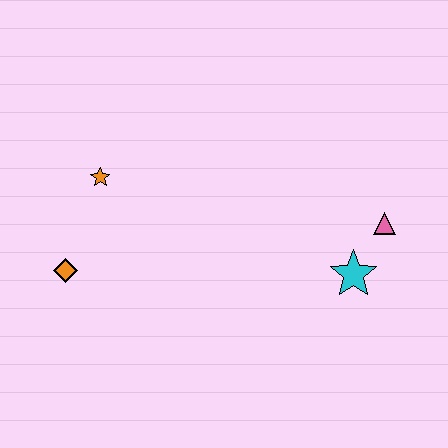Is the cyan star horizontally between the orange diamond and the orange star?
No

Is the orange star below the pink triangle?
No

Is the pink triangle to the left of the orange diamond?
No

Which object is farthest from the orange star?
The pink triangle is farthest from the orange star.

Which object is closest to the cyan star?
The pink triangle is closest to the cyan star.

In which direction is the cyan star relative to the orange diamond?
The cyan star is to the right of the orange diamond.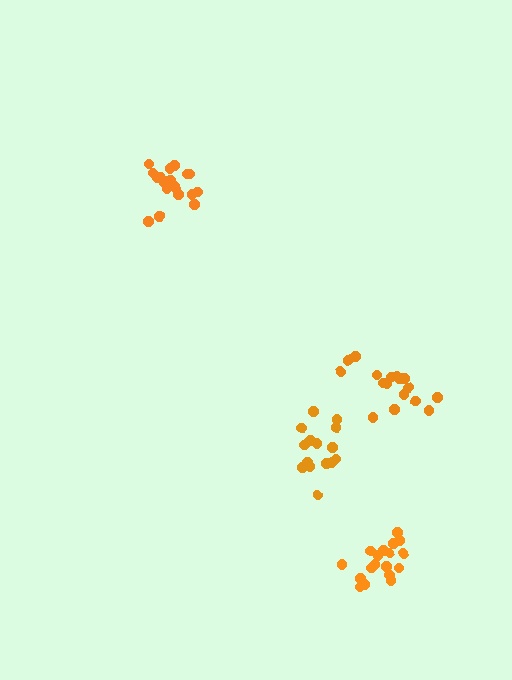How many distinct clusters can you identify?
There are 4 distinct clusters.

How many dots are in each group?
Group 1: 19 dots, Group 2: 17 dots, Group 3: 16 dots, Group 4: 18 dots (70 total).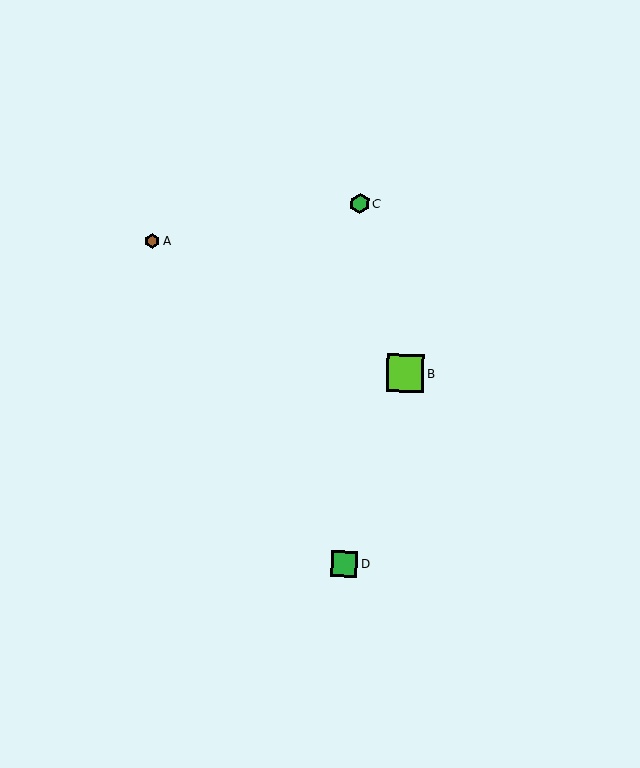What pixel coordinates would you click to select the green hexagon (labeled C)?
Click at (360, 203) to select the green hexagon C.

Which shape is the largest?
The lime square (labeled B) is the largest.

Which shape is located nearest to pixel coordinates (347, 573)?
The green square (labeled D) at (344, 564) is nearest to that location.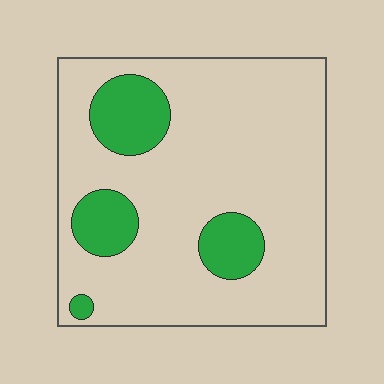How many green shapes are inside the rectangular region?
4.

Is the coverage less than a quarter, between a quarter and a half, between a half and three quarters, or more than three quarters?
Less than a quarter.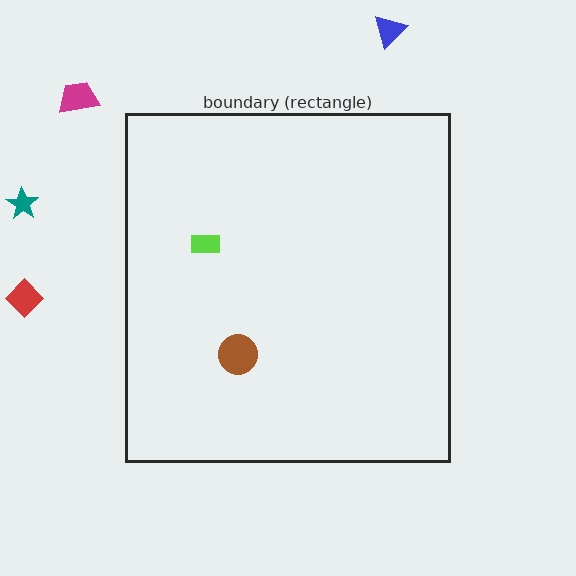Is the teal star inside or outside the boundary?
Outside.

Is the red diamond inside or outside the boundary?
Outside.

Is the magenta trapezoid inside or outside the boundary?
Outside.